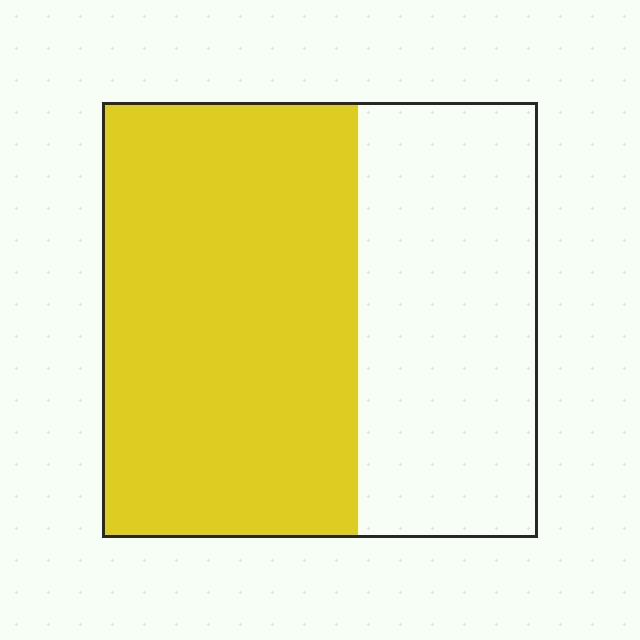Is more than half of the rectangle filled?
Yes.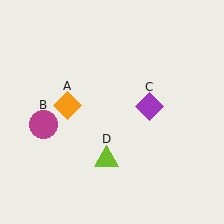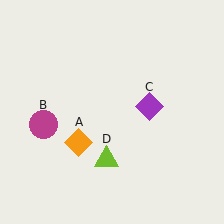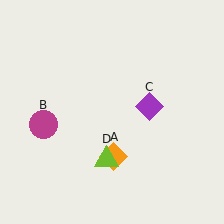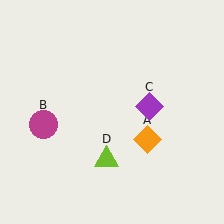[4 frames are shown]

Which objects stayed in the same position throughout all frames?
Magenta circle (object B) and purple diamond (object C) and lime triangle (object D) remained stationary.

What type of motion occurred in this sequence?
The orange diamond (object A) rotated counterclockwise around the center of the scene.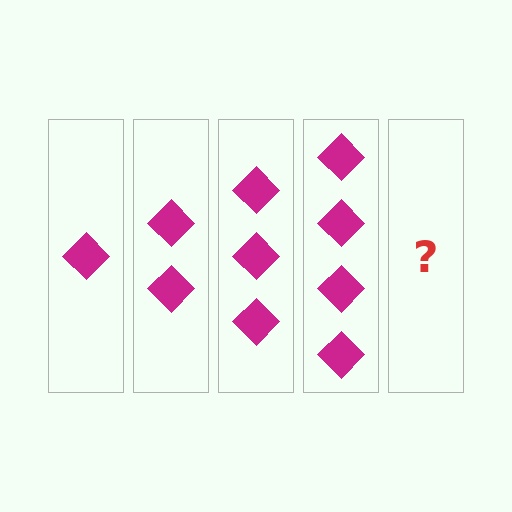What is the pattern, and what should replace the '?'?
The pattern is that each step adds one more diamond. The '?' should be 5 diamonds.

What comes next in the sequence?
The next element should be 5 diamonds.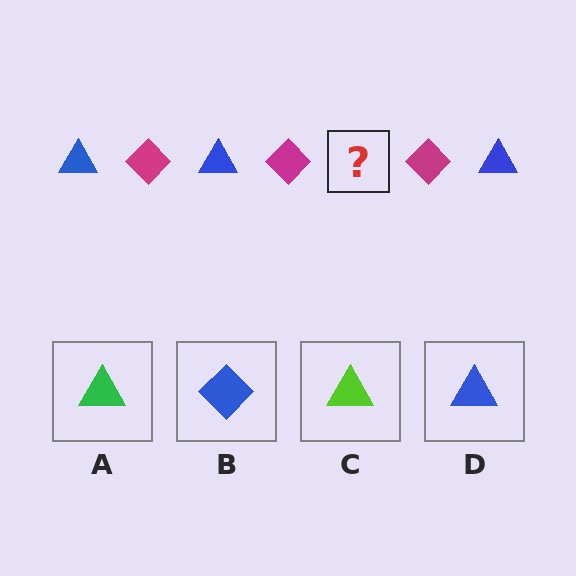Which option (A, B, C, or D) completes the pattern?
D.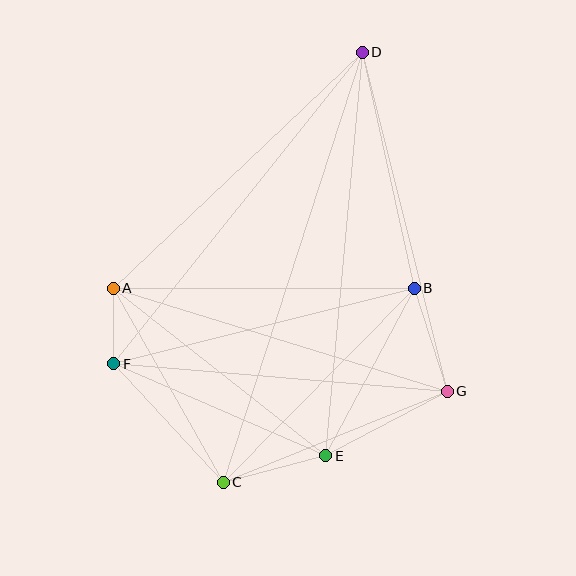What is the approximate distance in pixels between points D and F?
The distance between D and F is approximately 398 pixels.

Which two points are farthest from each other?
Points C and D are farthest from each other.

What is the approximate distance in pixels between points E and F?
The distance between E and F is approximately 231 pixels.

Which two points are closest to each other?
Points A and F are closest to each other.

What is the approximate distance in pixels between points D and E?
The distance between D and E is approximately 405 pixels.